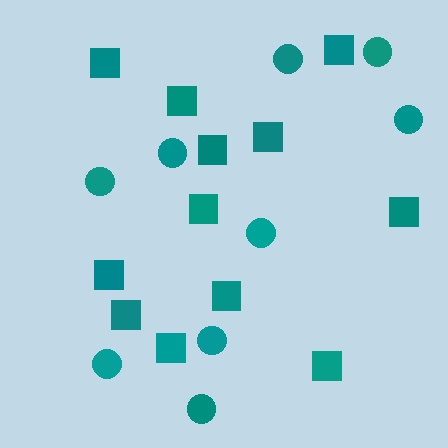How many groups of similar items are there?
There are 2 groups: one group of squares (12) and one group of circles (9).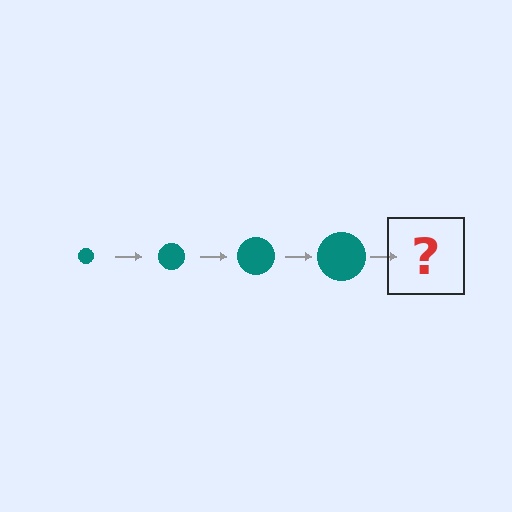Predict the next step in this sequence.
The next step is a teal circle, larger than the previous one.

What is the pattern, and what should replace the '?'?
The pattern is that the circle gets progressively larger each step. The '?' should be a teal circle, larger than the previous one.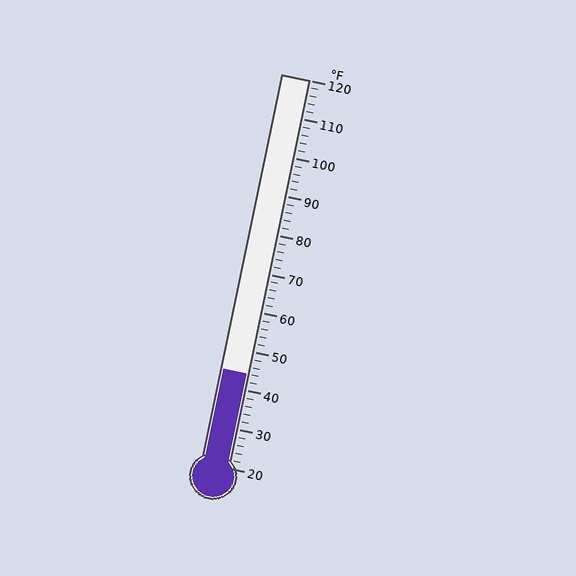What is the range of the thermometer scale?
The thermometer scale ranges from 20°F to 120°F.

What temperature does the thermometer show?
The thermometer shows approximately 44°F.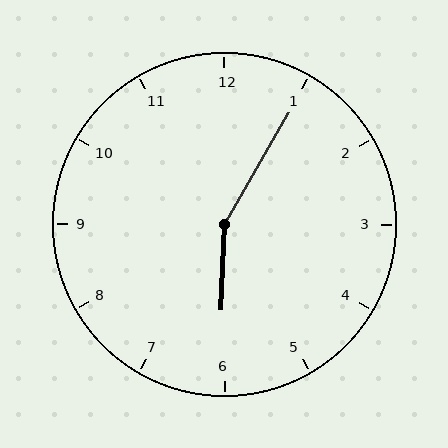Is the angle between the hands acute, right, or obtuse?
It is obtuse.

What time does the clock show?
6:05.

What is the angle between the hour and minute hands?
Approximately 152 degrees.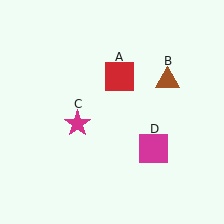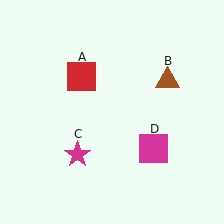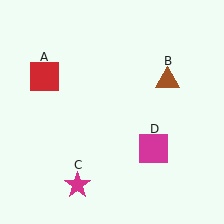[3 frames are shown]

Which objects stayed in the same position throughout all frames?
Brown triangle (object B) and magenta square (object D) remained stationary.